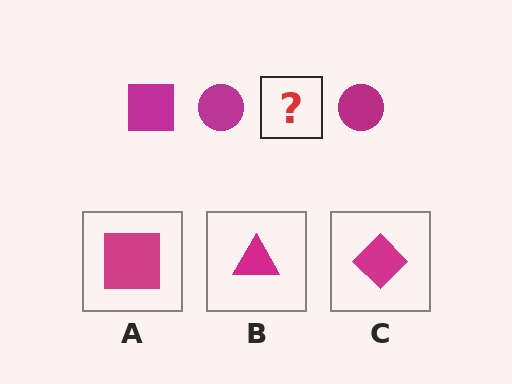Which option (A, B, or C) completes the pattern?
A.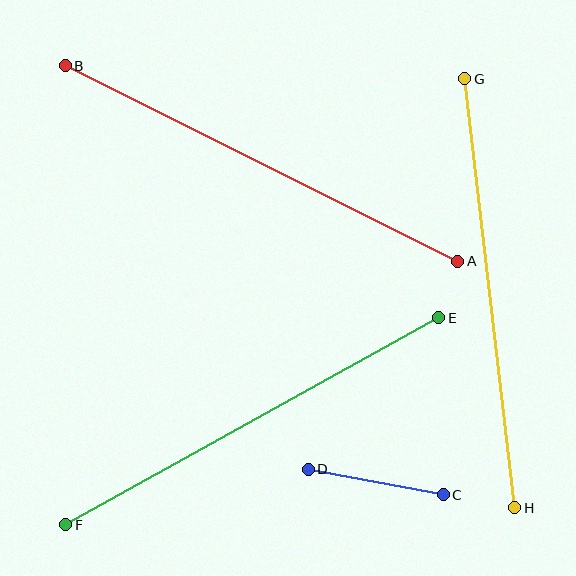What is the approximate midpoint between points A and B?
The midpoint is at approximately (262, 163) pixels.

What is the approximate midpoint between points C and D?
The midpoint is at approximately (376, 482) pixels.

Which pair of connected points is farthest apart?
Points A and B are farthest apart.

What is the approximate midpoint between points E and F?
The midpoint is at approximately (252, 421) pixels.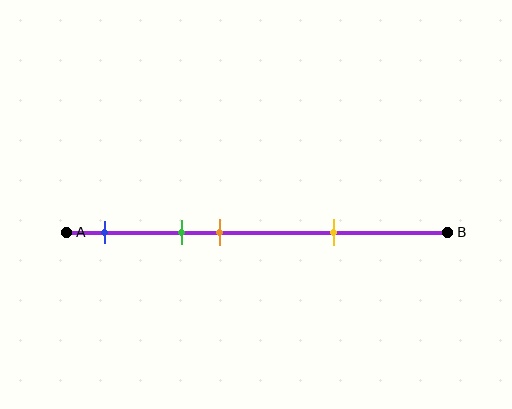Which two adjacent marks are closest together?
The green and orange marks are the closest adjacent pair.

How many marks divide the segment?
There are 4 marks dividing the segment.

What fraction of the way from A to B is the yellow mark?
The yellow mark is approximately 70% (0.7) of the way from A to B.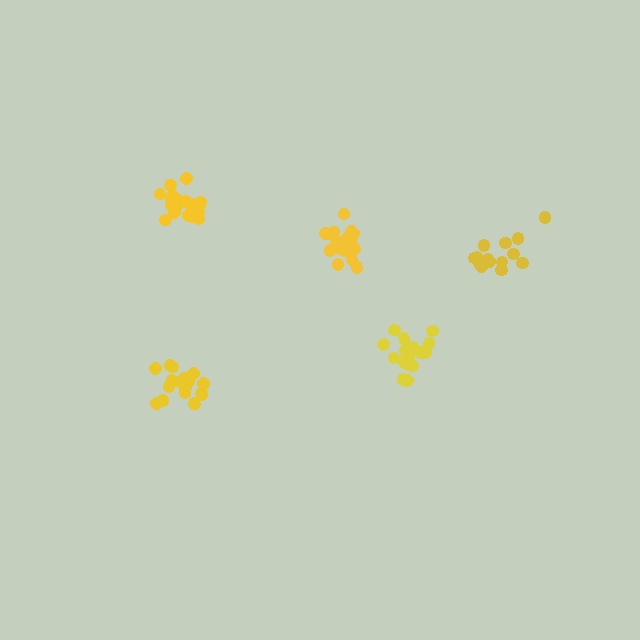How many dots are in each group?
Group 1: 18 dots, Group 2: 19 dots, Group 3: 21 dots, Group 4: 20 dots, Group 5: 15 dots (93 total).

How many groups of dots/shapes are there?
There are 5 groups.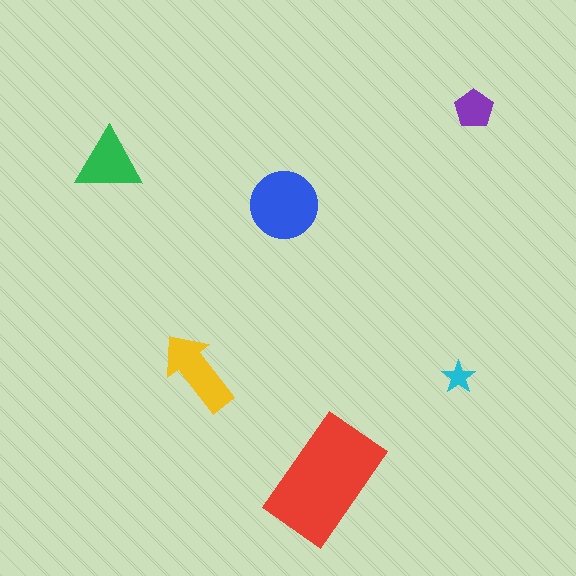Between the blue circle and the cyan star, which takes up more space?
The blue circle.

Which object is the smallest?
The cyan star.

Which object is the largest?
The red rectangle.